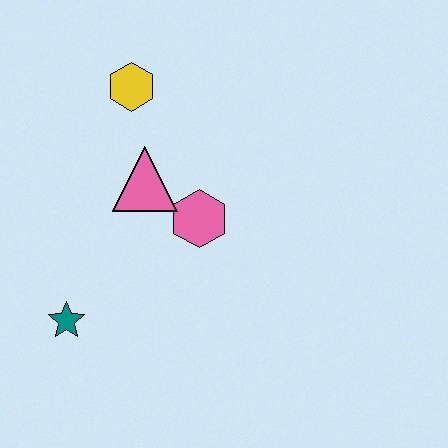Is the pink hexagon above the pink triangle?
No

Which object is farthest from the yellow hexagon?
The teal star is farthest from the yellow hexagon.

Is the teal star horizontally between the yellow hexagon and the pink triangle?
No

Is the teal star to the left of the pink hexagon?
Yes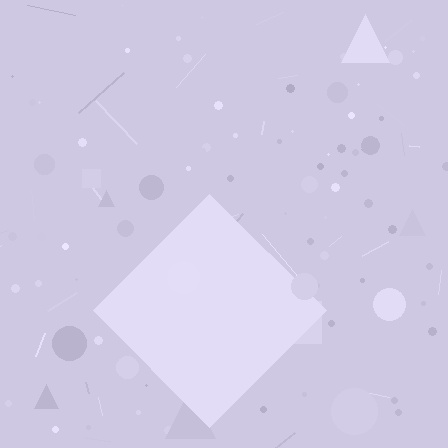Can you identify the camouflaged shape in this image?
The camouflaged shape is a diamond.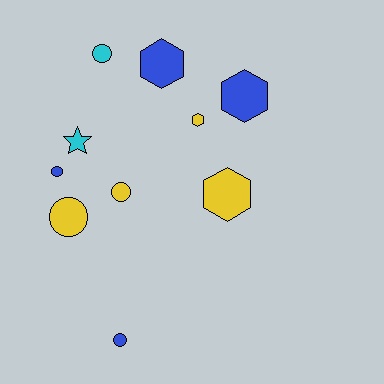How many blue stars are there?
There are no blue stars.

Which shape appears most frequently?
Circle, with 5 objects.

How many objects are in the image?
There are 10 objects.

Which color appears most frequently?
Yellow, with 4 objects.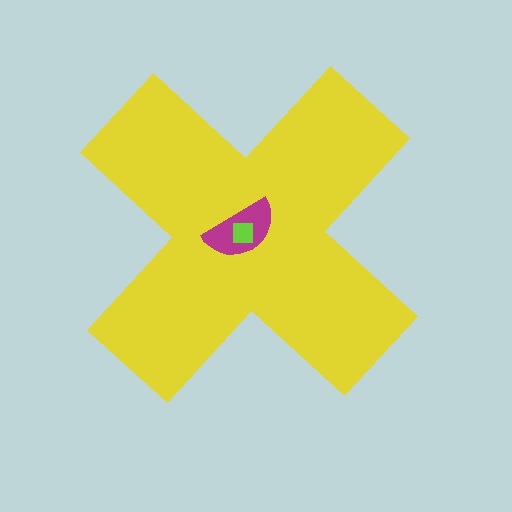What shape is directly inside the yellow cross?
The magenta semicircle.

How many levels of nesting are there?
3.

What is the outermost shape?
The yellow cross.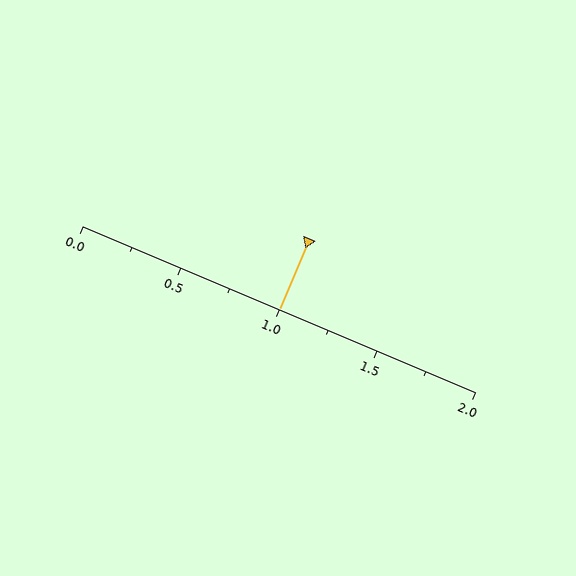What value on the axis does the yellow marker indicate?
The marker indicates approximately 1.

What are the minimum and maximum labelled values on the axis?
The axis runs from 0.0 to 2.0.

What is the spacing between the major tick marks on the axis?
The major ticks are spaced 0.5 apart.